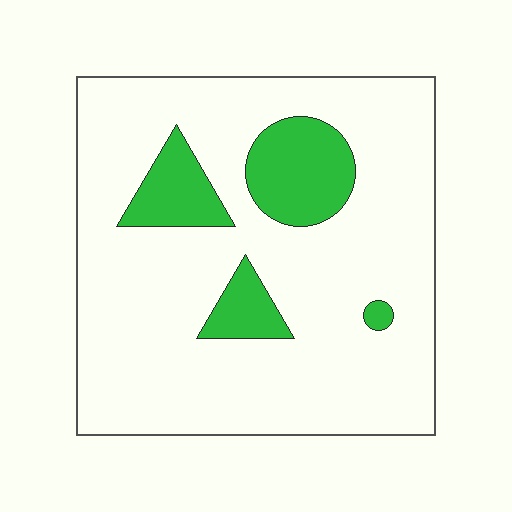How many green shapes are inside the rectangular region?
4.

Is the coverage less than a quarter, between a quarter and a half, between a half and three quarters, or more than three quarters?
Less than a quarter.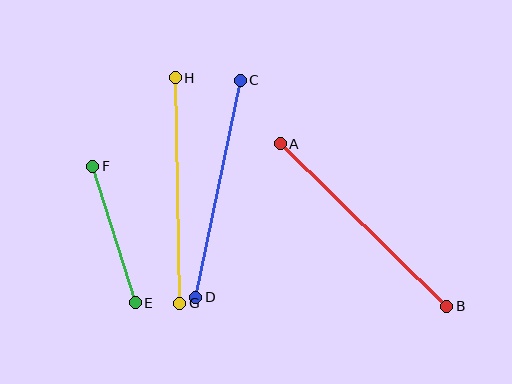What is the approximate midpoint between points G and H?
The midpoint is at approximately (178, 191) pixels.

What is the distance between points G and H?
The distance is approximately 225 pixels.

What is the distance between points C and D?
The distance is approximately 221 pixels.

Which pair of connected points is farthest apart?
Points A and B are farthest apart.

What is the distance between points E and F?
The distance is approximately 143 pixels.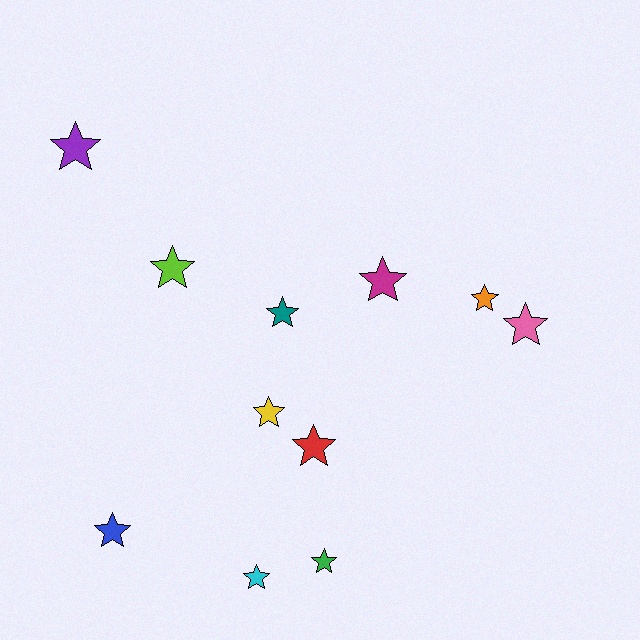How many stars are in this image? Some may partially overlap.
There are 11 stars.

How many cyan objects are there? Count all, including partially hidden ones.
There is 1 cyan object.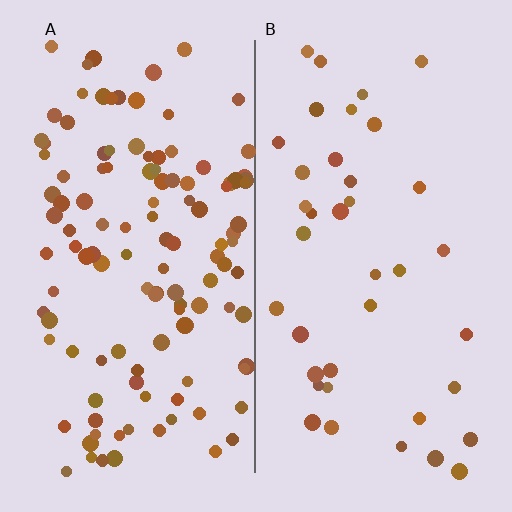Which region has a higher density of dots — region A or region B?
A (the left).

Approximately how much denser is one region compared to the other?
Approximately 3.1× — region A over region B.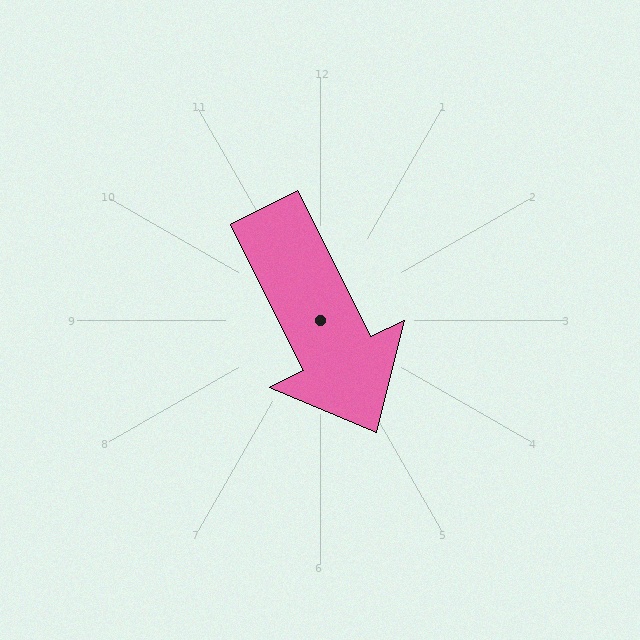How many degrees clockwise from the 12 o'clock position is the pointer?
Approximately 154 degrees.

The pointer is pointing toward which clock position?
Roughly 5 o'clock.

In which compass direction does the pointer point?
Southeast.